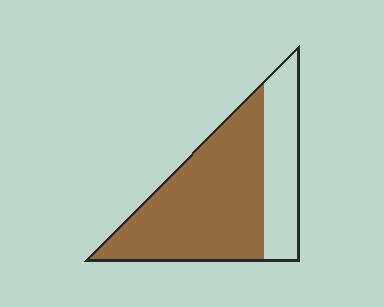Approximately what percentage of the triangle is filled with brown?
Approximately 70%.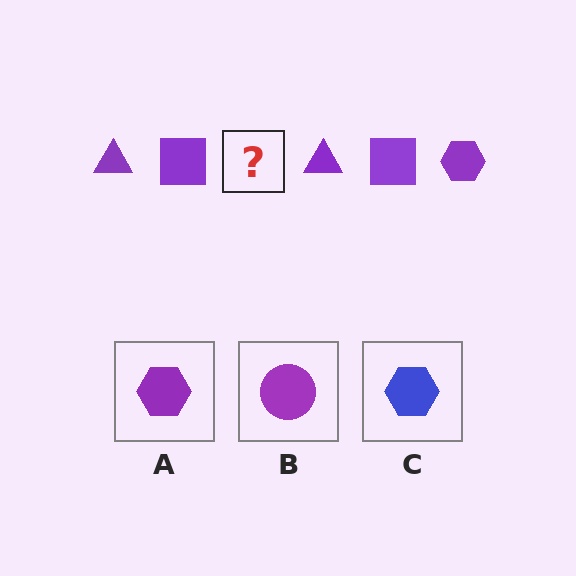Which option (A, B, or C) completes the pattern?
A.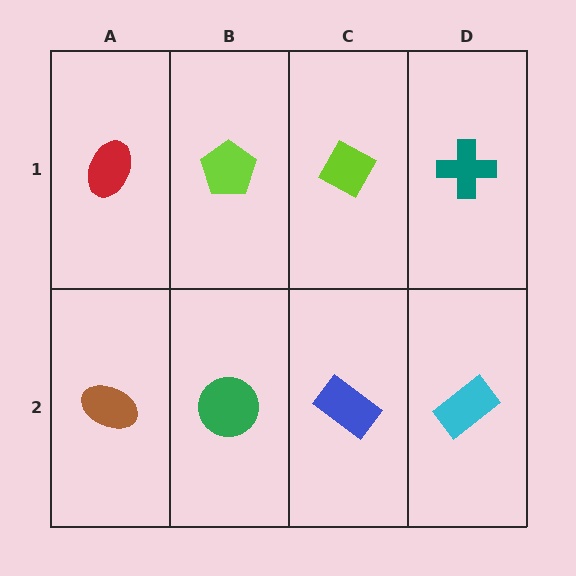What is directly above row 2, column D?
A teal cross.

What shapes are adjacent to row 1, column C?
A blue rectangle (row 2, column C), a lime pentagon (row 1, column B), a teal cross (row 1, column D).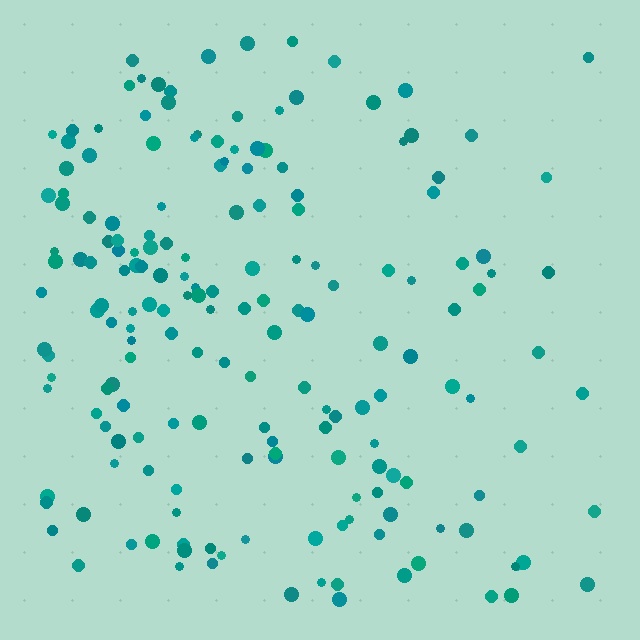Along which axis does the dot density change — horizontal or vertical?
Horizontal.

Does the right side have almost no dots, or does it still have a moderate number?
Still a moderate number, just noticeably fewer than the left.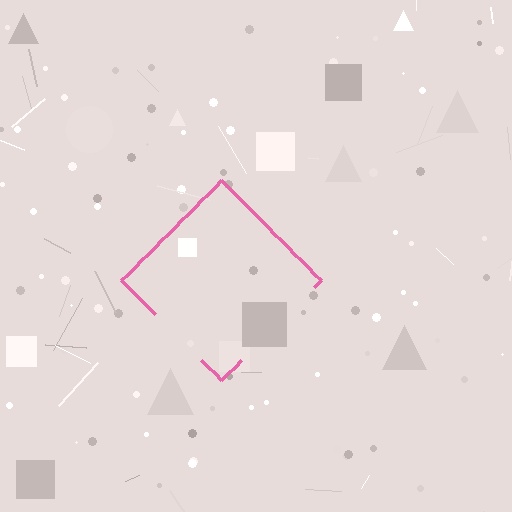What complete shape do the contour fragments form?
The contour fragments form a diamond.